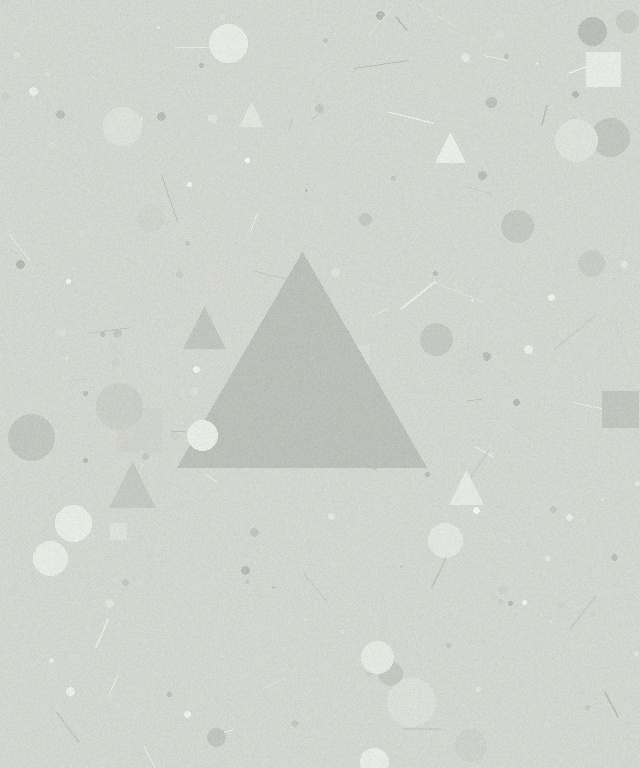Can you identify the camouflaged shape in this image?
The camouflaged shape is a triangle.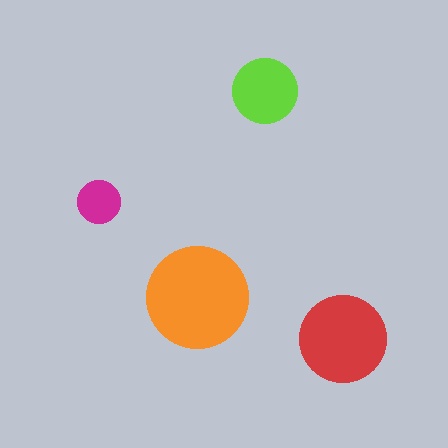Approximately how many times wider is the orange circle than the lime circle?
About 1.5 times wider.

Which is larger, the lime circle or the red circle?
The red one.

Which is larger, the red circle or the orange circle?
The orange one.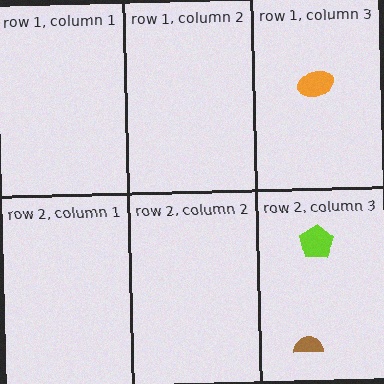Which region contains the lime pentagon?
The row 2, column 3 region.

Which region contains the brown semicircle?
The row 2, column 3 region.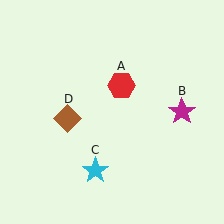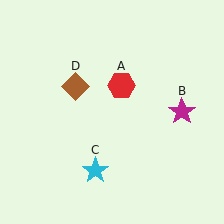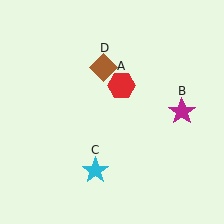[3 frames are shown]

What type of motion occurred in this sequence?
The brown diamond (object D) rotated clockwise around the center of the scene.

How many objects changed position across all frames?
1 object changed position: brown diamond (object D).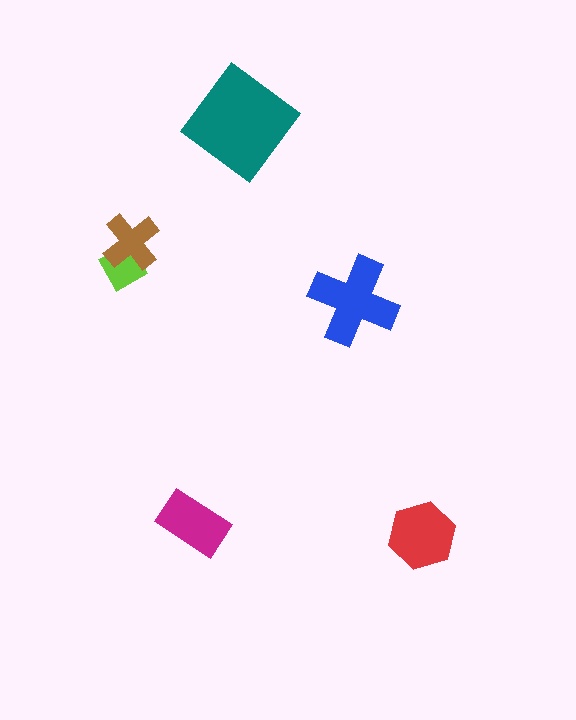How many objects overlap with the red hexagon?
0 objects overlap with the red hexagon.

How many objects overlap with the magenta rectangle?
0 objects overlap with the magenta rectangle.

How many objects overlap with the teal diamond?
0 objects overlap with the teal diamond.